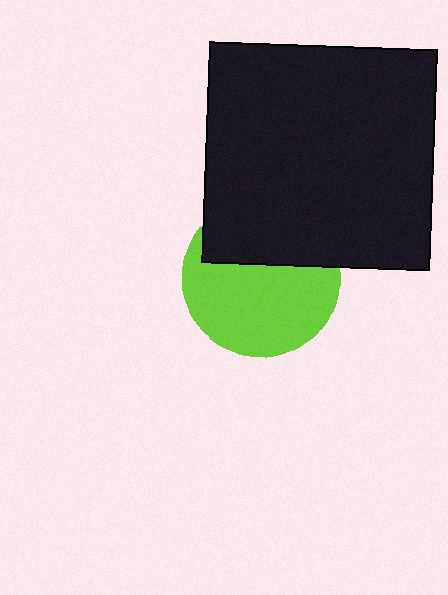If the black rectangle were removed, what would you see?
You would see the complete lime circle.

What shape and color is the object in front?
The object in front is a black rectangle.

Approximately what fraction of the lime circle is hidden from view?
Roughly 38% of the lime circle is hidden behind the black rectangle.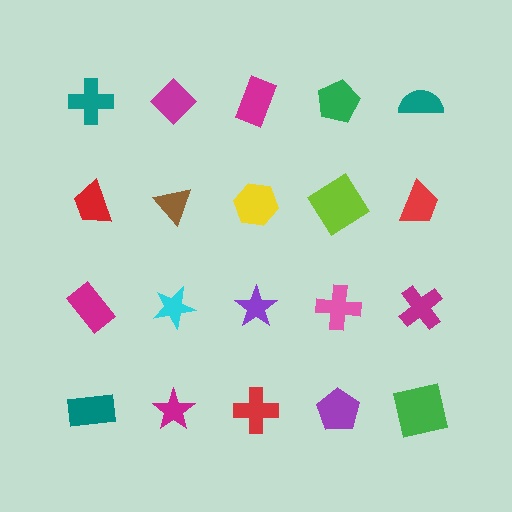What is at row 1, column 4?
A green pentagon.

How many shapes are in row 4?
5 shapes.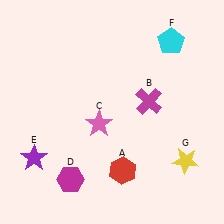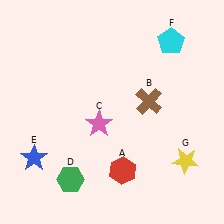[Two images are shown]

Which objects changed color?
B changed from magenta to brown. D changed from magenta to green. E changed from purple to blue.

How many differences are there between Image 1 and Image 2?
There are 3 differences between the two images.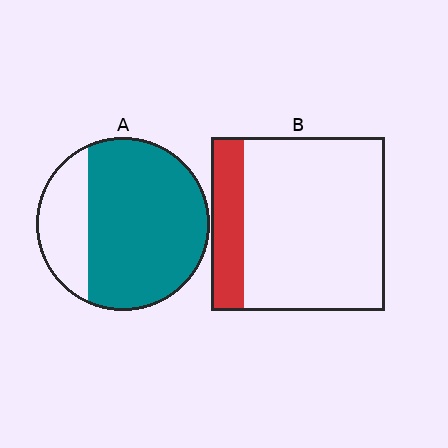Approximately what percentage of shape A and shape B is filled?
A is approximately 75% and B is approximately 20%.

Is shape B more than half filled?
No.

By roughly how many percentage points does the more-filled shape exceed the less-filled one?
By roughly 55 percentage points (A over B).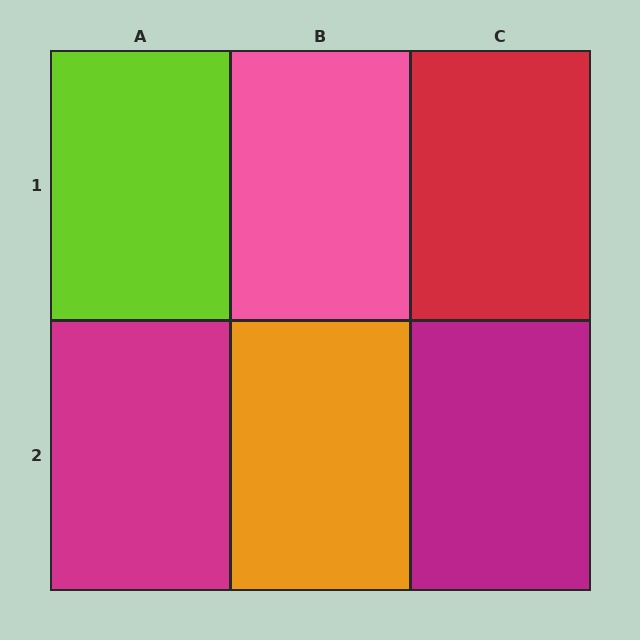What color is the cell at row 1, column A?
Lime.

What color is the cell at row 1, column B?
Pink.